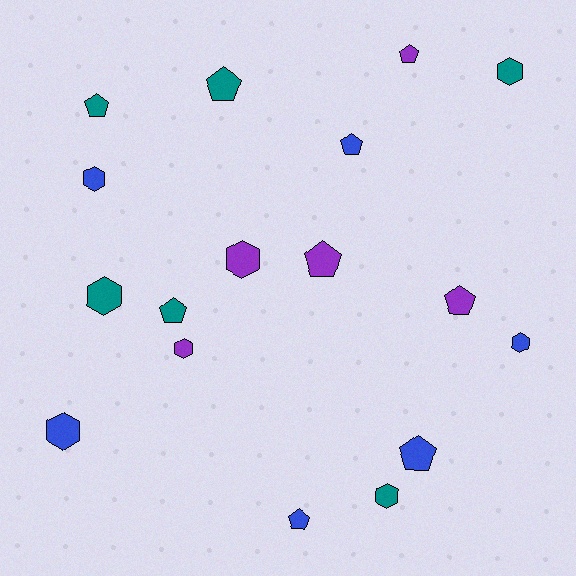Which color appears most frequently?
Blue, with 6 objects.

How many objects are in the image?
There are 17 objects.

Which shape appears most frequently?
Pentagon, with 9 objects.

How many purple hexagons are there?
There are 2 purple hexagons.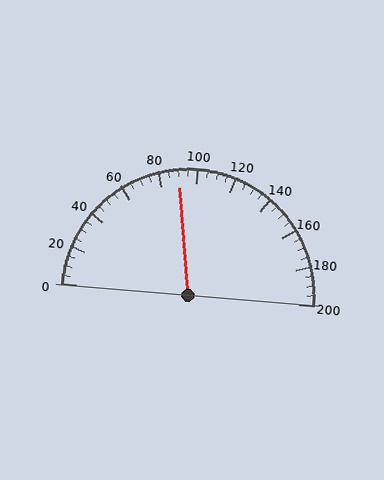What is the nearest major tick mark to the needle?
The nearest major tick mark is 80.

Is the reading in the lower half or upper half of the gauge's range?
The reading is in the lower half of the range (0 to 200).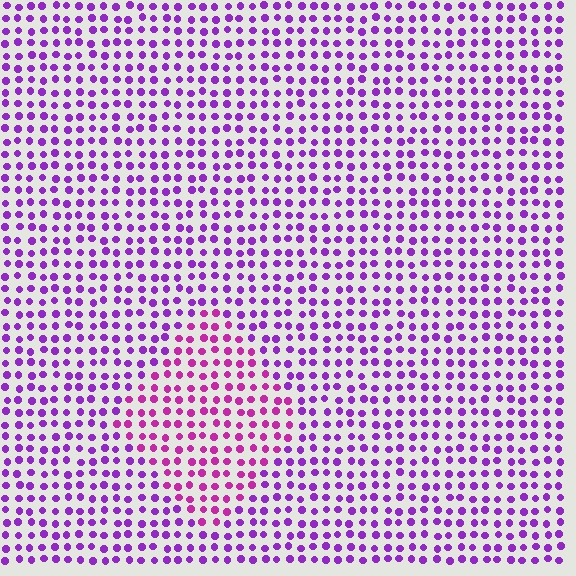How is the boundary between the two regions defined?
The boundary is defined purely by a slight shift in hue (about 31 degrees). Spacing, size, and orientation are identical on both sides.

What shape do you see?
I see a diamond.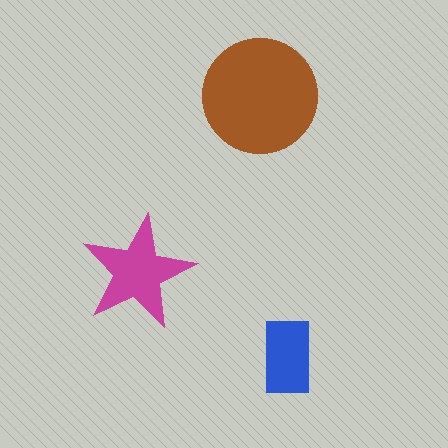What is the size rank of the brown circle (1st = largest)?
1st.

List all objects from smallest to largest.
The blue rectangle, the magenta star, the brown circle.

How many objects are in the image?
There are 3 objects in the image.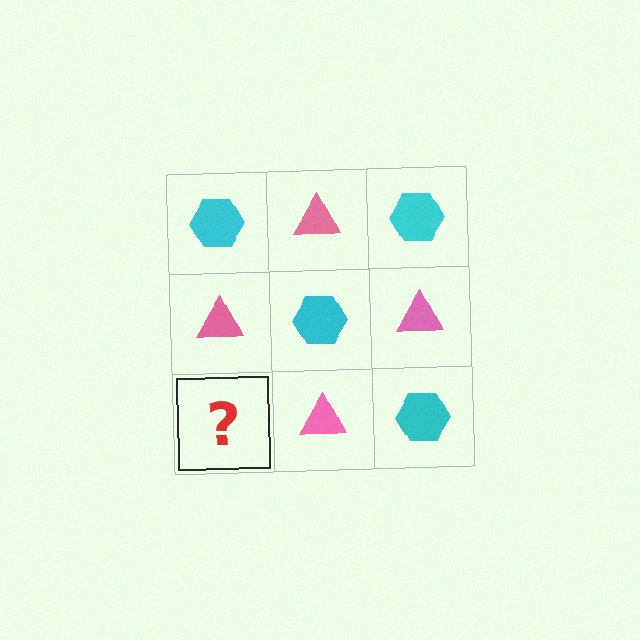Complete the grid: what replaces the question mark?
The question mark should be replaced with a cyan hexagon.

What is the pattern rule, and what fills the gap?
The rule is that it alternates cyan hexagon and pink triangle in a checkerboard pattern. The gap should be filled with a cyan hexagon.